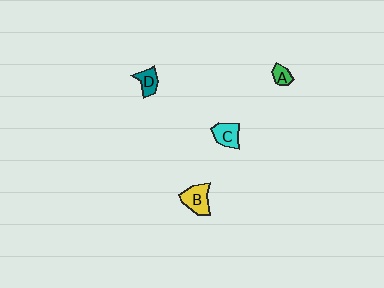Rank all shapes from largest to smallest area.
From largest to smallest: B (yellow), C (cyan), D (teal), A (green).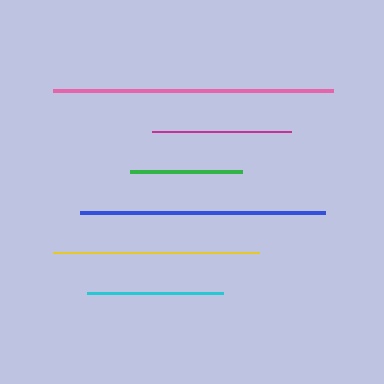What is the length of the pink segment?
The pink segment is approximately 279 pixels long.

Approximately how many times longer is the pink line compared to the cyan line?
The pink line is approximately 2.1 times the length of the cyan line.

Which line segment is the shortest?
The green line is the shortest at approximately 112 pixels.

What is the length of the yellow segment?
The yellow segment is approximately 207 pixels long.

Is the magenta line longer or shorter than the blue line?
The blue line is longer than the magenta line.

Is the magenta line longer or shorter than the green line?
The magenta line is longer than the green line.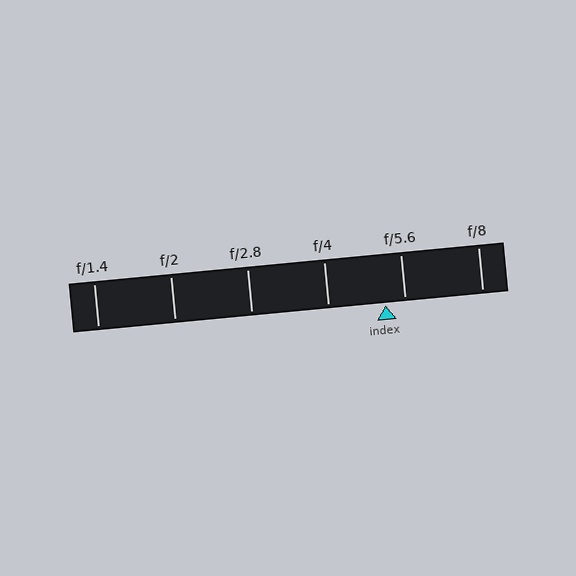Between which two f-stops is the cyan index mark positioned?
The index mark is between f/4 and f/5.6.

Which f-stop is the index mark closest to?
The index mark is closest to f/5.6.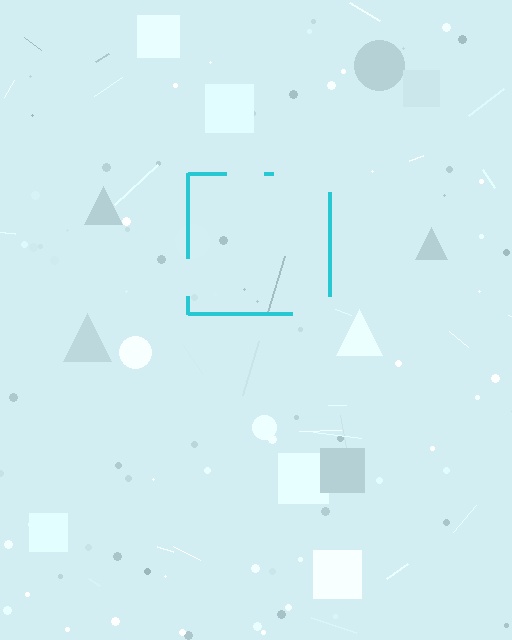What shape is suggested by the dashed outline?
The dashed outline suggests a square.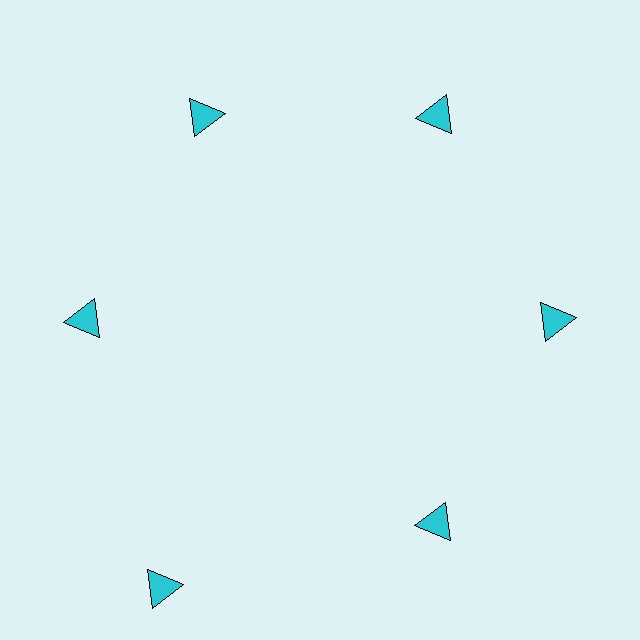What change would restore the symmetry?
The symmetry would be restored by moving it inward, back onto the ring so that all 6 triangles sit at equal angles and equal distance from the center.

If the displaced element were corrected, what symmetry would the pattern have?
It would have 6-fold rotational symmetry — the pattern would map onto itself every 60 degrees.